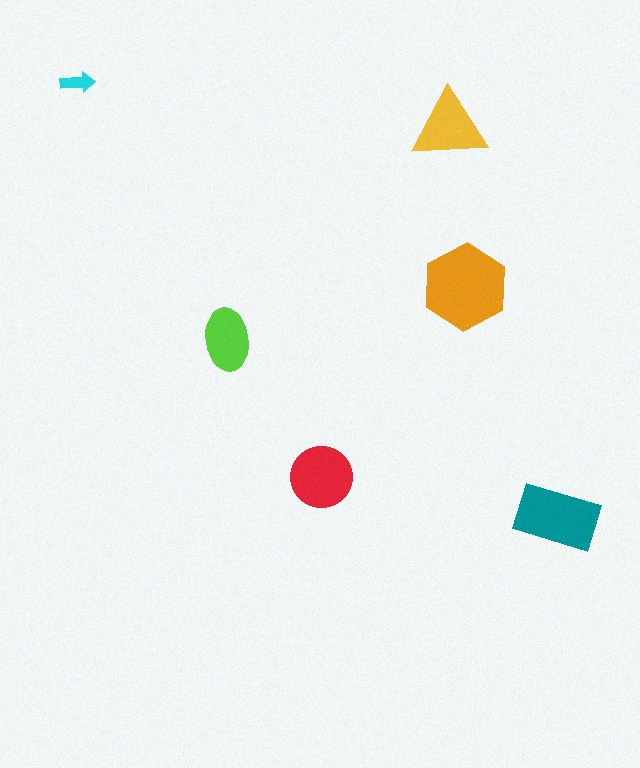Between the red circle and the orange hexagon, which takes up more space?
The orange hexagon.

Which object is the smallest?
The cyan arrow.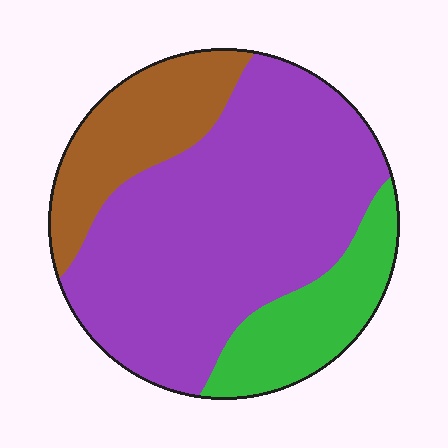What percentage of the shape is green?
Green takes up about one sixth (1/6) of the shape.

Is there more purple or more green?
Purple.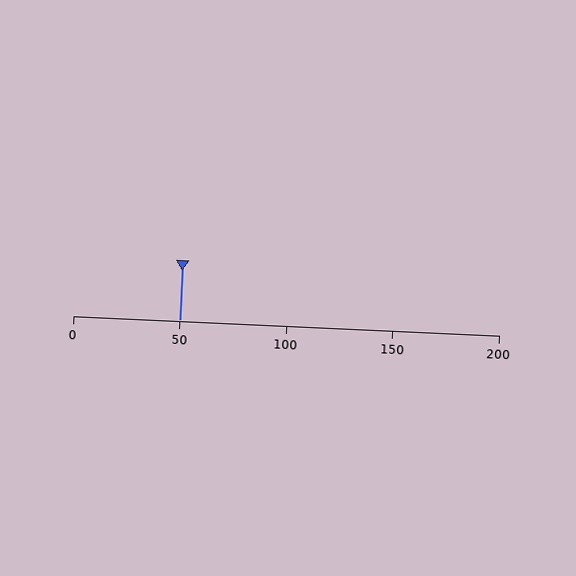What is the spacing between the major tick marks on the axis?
The major ticks are spaced 50 apart.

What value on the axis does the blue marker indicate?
The marker indicates approximately 50.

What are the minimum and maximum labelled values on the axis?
The axis runs from 0 to 200.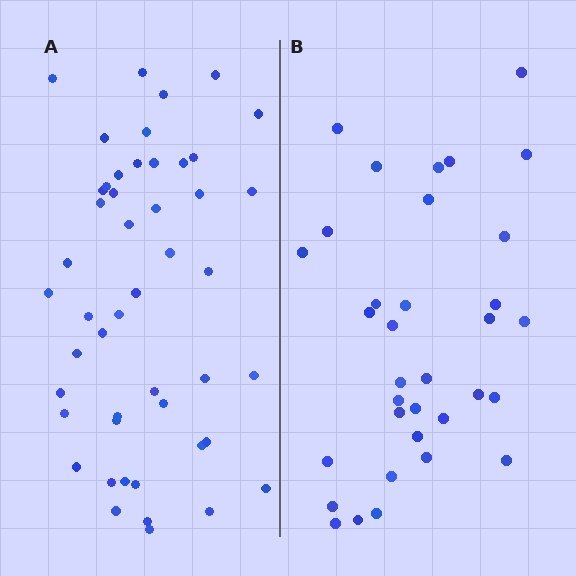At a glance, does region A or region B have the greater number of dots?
Region A (the left region) has more dots.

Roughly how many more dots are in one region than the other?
Region A has approximately 15 more dots than region B.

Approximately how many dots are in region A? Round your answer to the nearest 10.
About 50 dots. (The exact count is 48, which rounds to 50.)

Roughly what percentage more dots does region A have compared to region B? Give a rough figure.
About 40% more.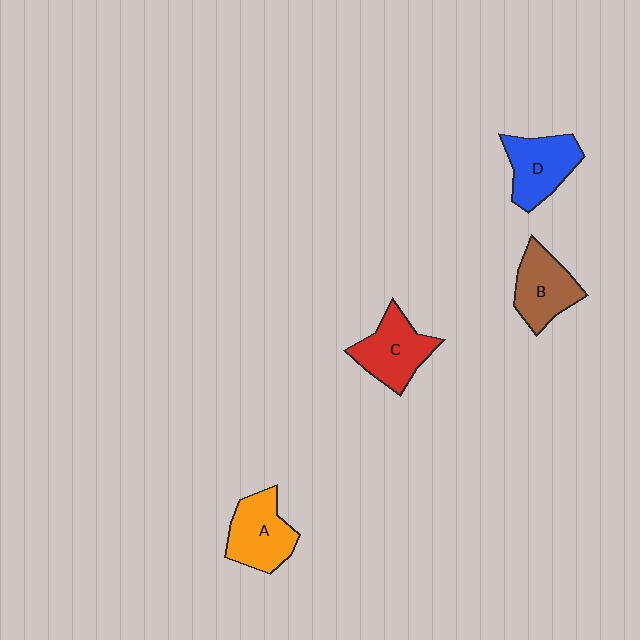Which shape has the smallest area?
Shape B (brown).